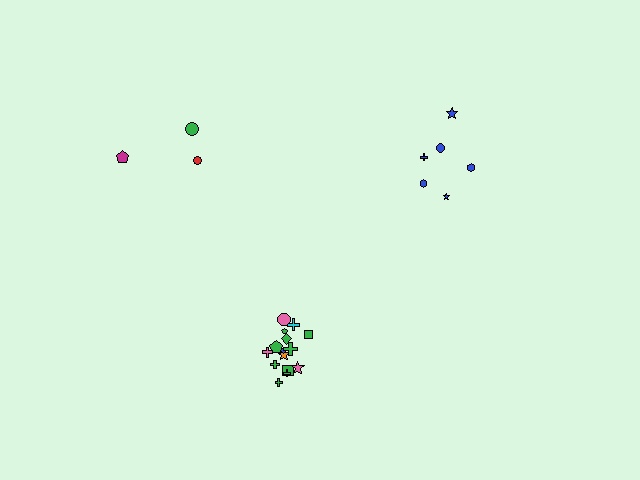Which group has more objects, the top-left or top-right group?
The top-right group.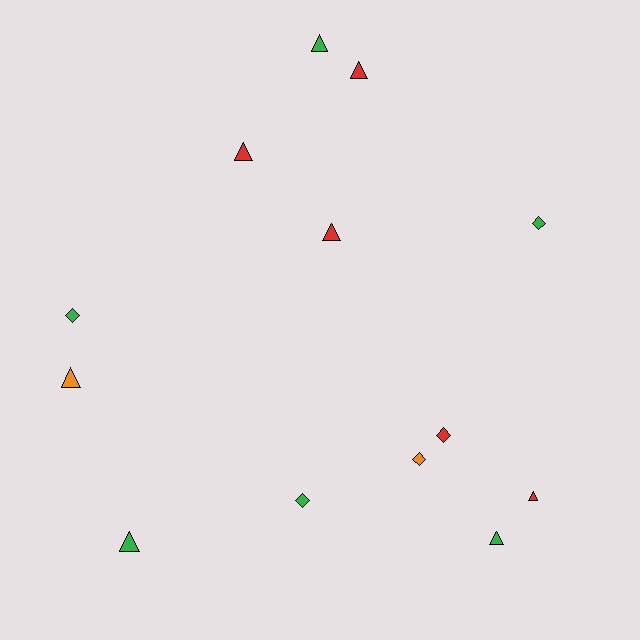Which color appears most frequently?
Green, with 6 objects.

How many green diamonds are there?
There are 3 green diamonds.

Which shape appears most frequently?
Triangle, with 8 objects.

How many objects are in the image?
There are 13 objects.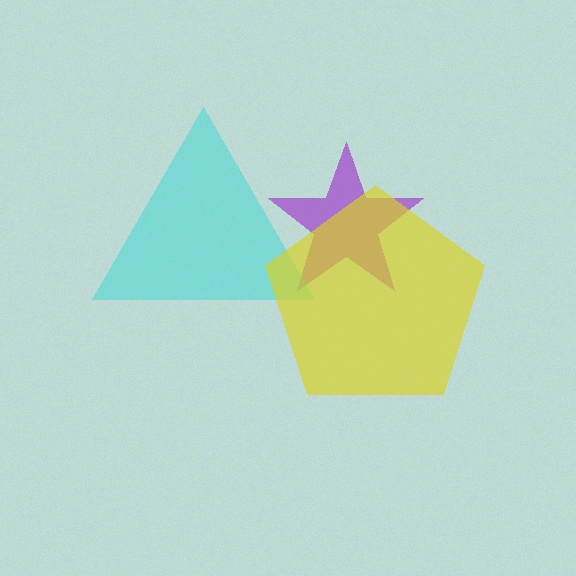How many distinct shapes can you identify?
There are 3 distinct shapes: a purple star, a cyan triangle, a yellow pentagon.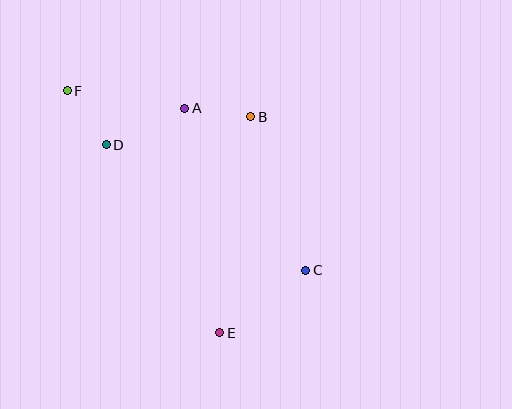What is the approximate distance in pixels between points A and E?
The distance between A and E is approximately 228 pixels.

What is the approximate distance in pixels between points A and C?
The distance between A and C is approximately 202 pixels.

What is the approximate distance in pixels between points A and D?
The distance between A and D is approximately 87 pixels.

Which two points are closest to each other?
Points A and B are closest to each other.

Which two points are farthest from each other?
Points C and F are farthest from each other.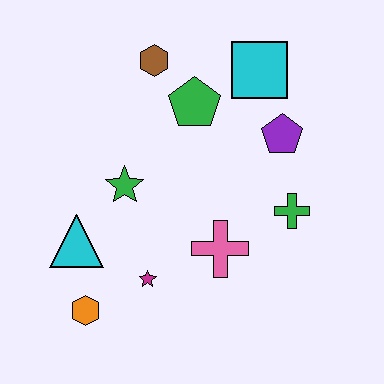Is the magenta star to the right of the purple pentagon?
No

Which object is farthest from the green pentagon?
The orange hexagon is farthest from the green pentagon.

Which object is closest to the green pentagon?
The brown hexagon is closest to the green pentagon.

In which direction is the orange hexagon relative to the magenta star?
The orange hexagon is to the left of the magenta star.